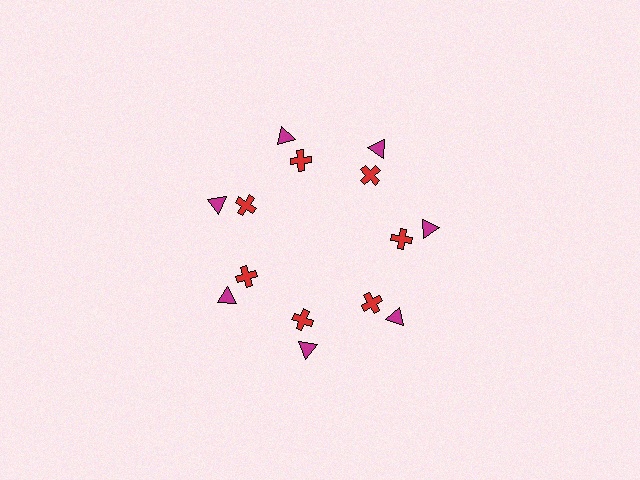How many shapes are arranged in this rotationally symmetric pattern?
There are 14 shapes, arranged in 7 groups of 2.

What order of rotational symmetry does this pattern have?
This pattern has 7-fold rotational symmetry.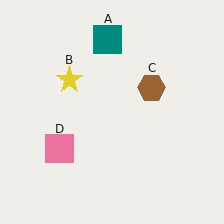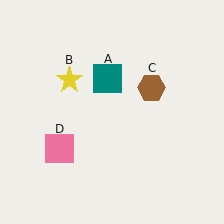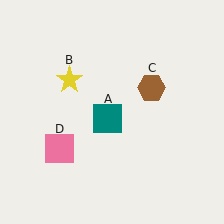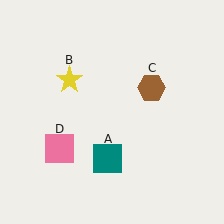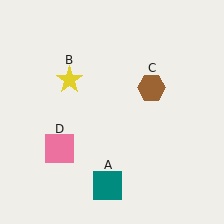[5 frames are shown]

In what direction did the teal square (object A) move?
The teal square (object A) moved down.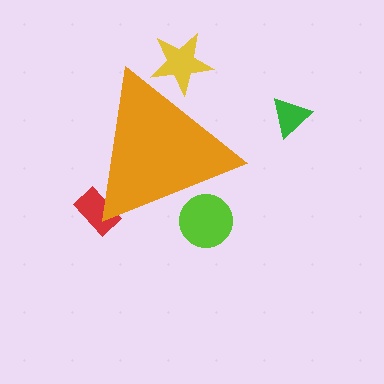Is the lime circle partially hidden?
Yes, the lime circle is partially hidden behind the orange triangle.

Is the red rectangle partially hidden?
Yes, the red rectangle is partially hidden behind the orange triangle.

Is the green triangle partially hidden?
No, the green triangle is fully visible.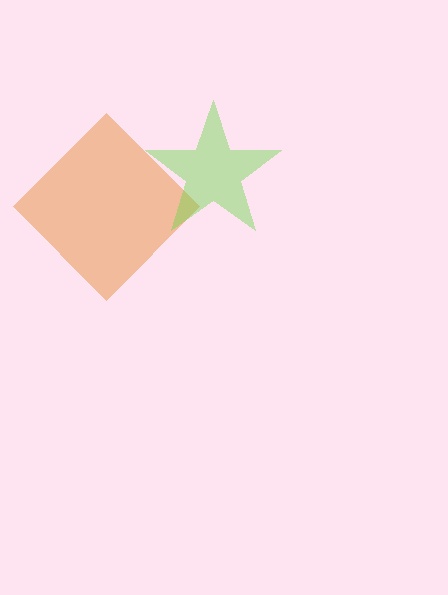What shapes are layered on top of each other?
The layered shapes are: an orange diamond, a lime star.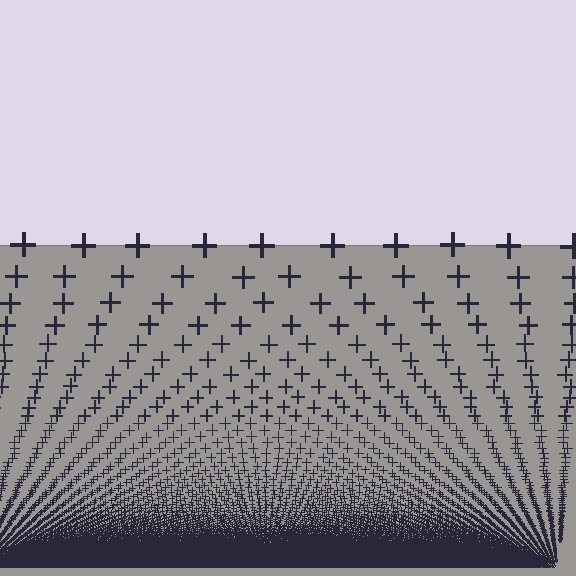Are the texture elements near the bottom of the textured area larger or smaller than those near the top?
Smaller. The gradient is inverted — elements near the bottom are smaller and denser.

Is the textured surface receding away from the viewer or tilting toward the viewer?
The surface appears to tilt toward the viewer. Texture elements get larger and sparser toward the top.